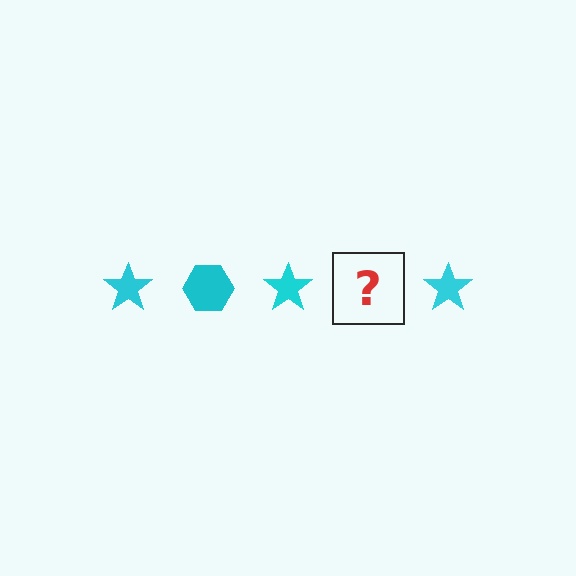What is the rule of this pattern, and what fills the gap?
The rule is that the pattern cycles through star, hexagon shapes in cyan. The gap should be filled with a cyan hexagon.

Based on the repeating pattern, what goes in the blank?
The blank should be a cyan hexagon.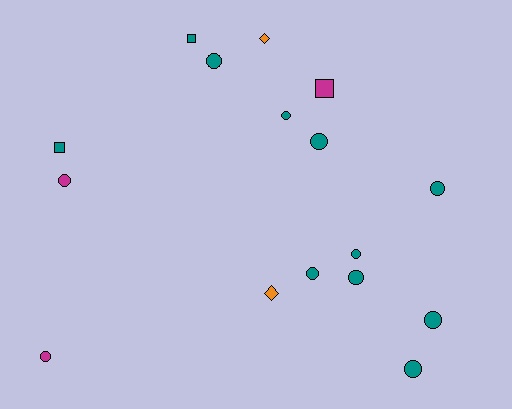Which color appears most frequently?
Teal, with 11 objects.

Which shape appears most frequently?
Circle, with 11 objects.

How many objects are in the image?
There are 16 objects.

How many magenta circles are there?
There are 2 magenta circles.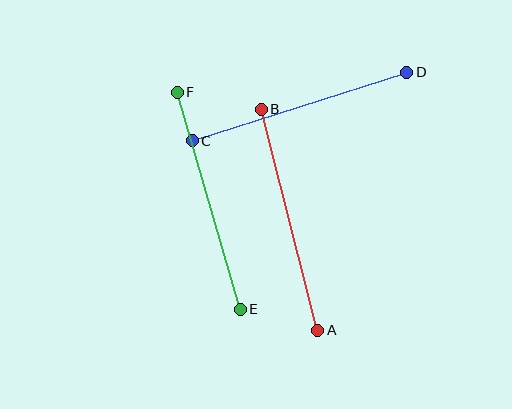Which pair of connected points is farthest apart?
Points A and B are farthest apart.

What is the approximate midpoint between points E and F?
The midpoint is at approximately (209, 201) pixels.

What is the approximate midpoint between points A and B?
The midpoint is at approximately (290, 220) pixels.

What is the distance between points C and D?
The distance is approximately 225 pixels.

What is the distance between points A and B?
The distance is approximately 228 pixels.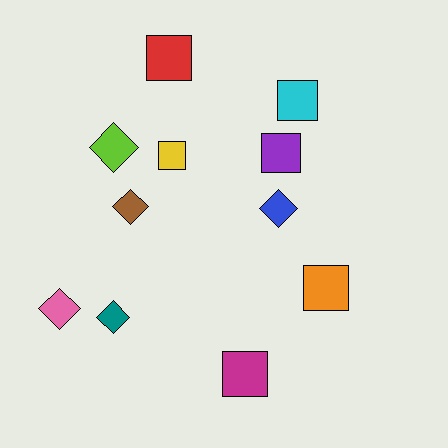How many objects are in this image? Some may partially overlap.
There are 11 objects.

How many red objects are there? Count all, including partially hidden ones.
There is 1 red object.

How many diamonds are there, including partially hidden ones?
There are 5 diamonds.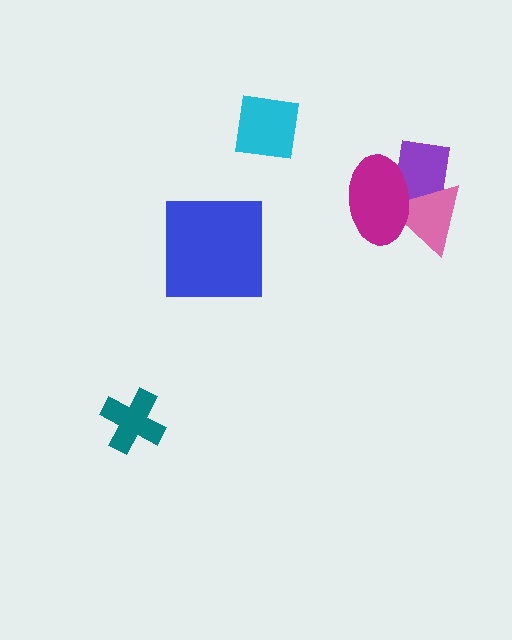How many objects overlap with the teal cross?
0 objects overlap with the teal cross.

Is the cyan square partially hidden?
No, no other shape covers it.